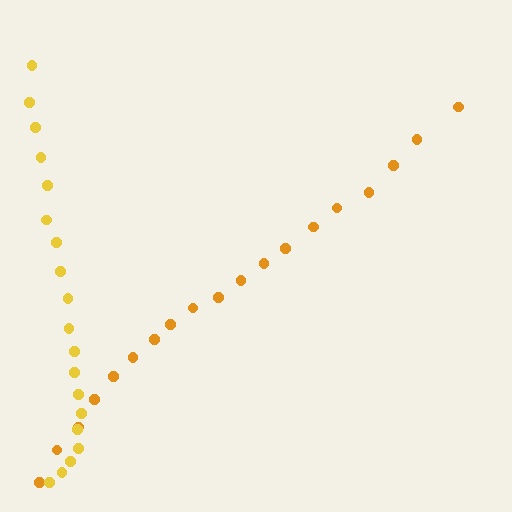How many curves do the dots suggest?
There are 2 distinct paths.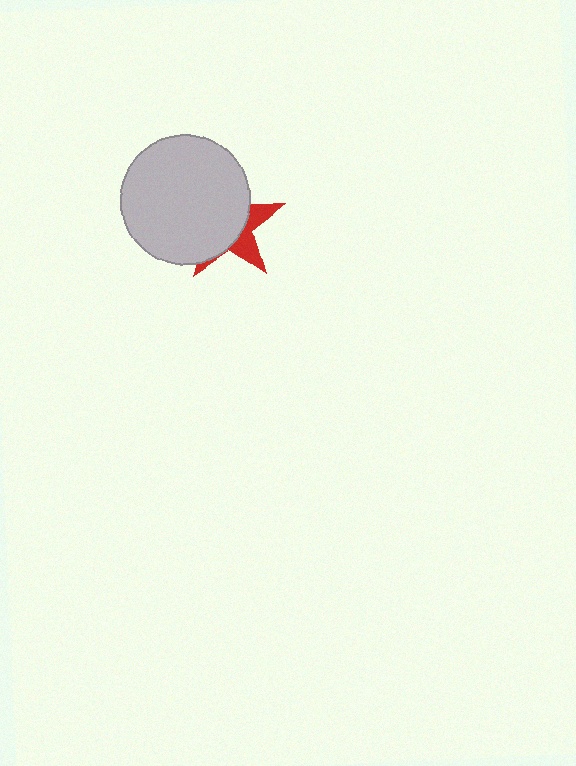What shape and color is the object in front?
The object in front is a light gray circle.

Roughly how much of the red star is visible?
A small part of it is visible (roughly 32%).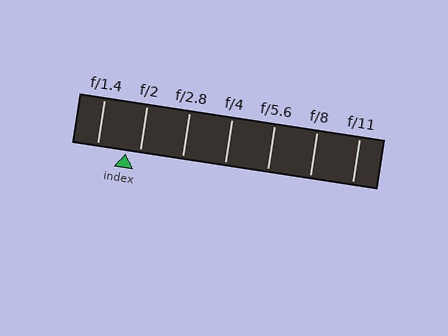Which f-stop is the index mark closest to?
The index mark is closest to f/2.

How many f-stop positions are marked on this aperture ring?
There are 7 f-stop positions marked.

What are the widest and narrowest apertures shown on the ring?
The widest aperture shown is f/1.4 and the narrowest is f/11.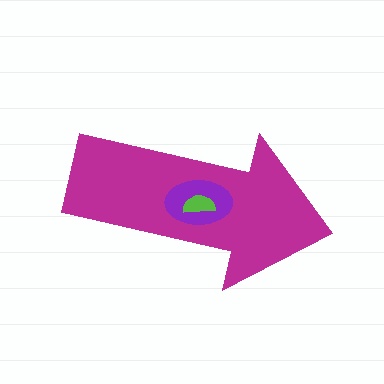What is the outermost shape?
The magenta arrow.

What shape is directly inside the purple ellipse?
The lime semicircle.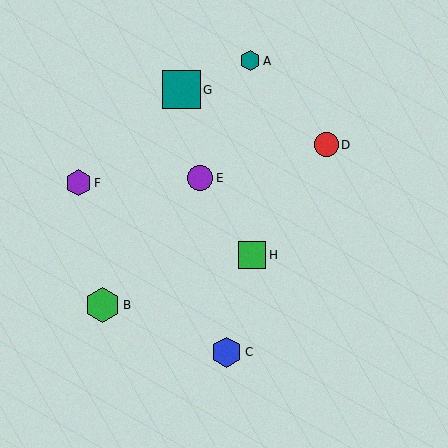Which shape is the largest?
The teal square (labeled G) is the largest.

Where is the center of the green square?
The center of the green square is at (252, 255).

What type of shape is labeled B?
Shape B is a green hexagon.